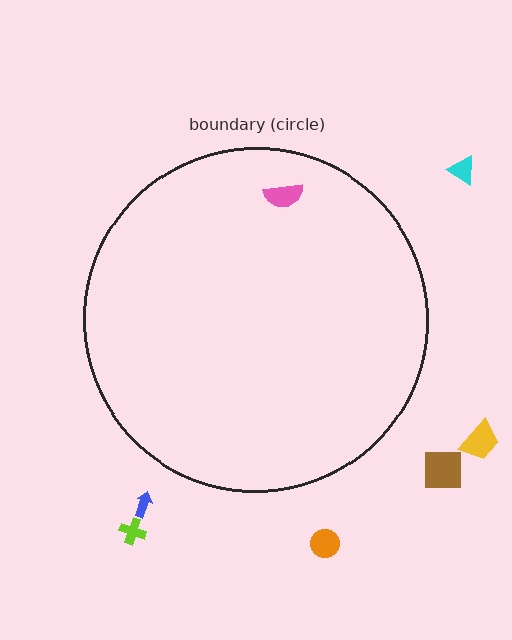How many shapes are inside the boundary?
1 inside, 6 outside.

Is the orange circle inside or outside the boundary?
Outside.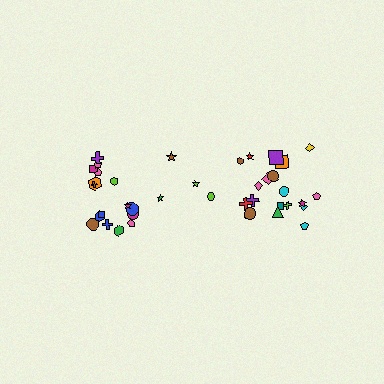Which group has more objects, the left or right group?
The right group.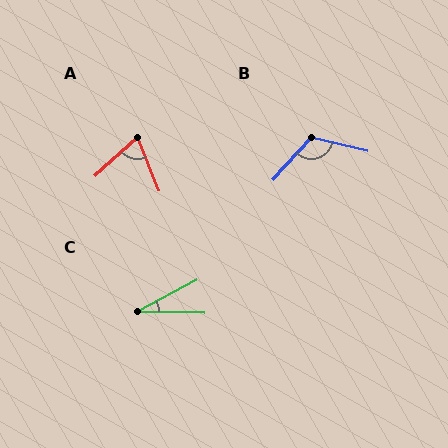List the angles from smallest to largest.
C (29°), A (70°), B (118°).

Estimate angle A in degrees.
Approximately 70 degrees.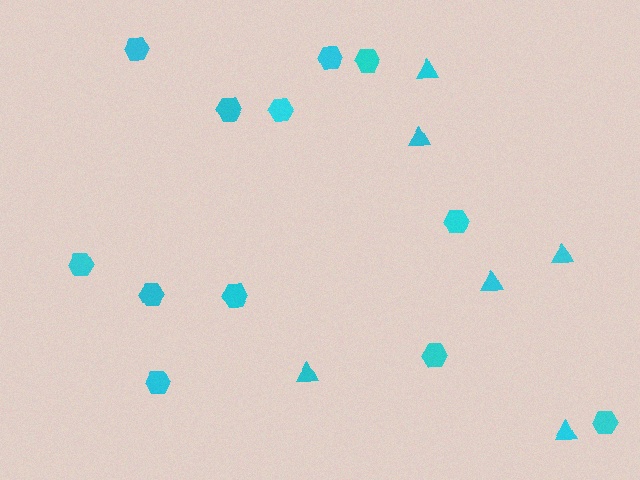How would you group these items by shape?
There are 2 groups: one group of triangles (6) and one group of hexagons (12).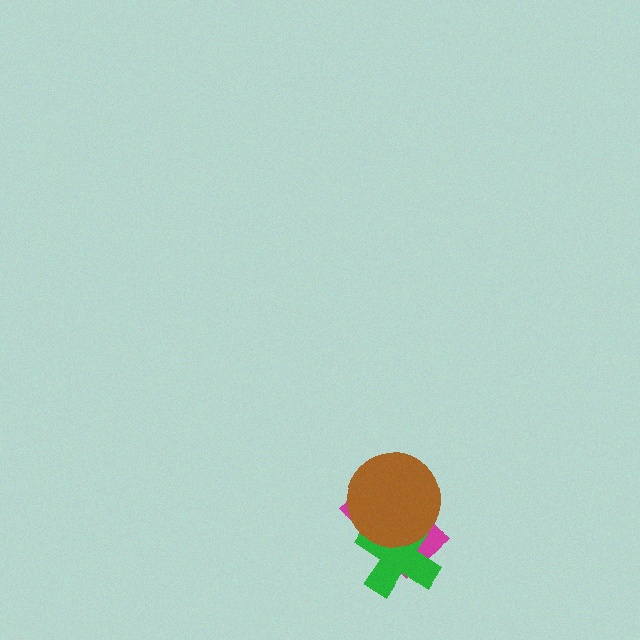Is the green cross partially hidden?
Yes, it is partially covered by another shape.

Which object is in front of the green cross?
The brown circle is in front of the green cross.